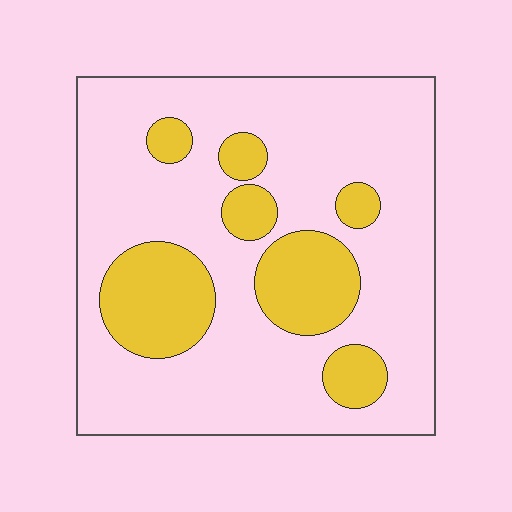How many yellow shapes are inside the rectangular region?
7.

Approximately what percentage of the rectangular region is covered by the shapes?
Approximately 25%.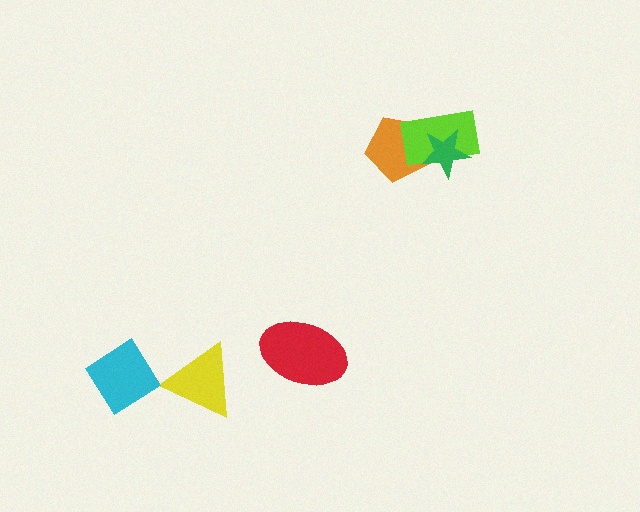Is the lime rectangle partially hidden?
Yes, it is partially covered by another shape.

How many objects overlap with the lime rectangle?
2 objects overlap with the lime rectangle.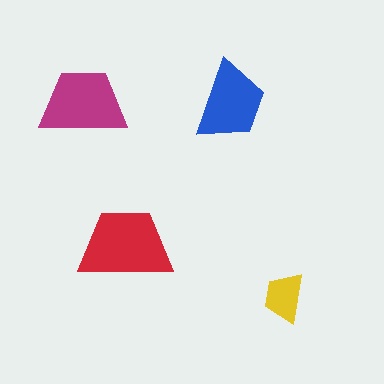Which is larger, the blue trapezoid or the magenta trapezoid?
The magenta one.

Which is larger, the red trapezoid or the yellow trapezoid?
The red one.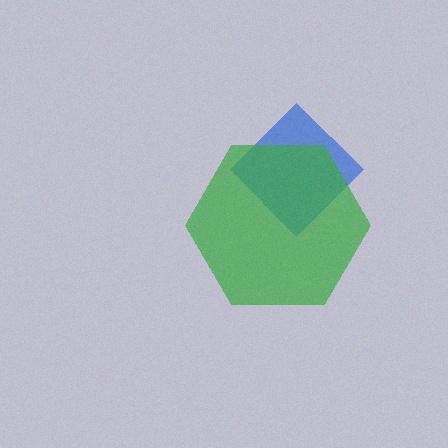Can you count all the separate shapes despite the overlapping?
Yes, there are 2 separate shapes.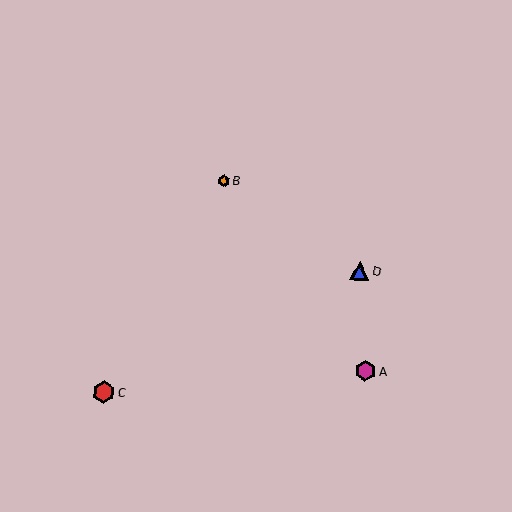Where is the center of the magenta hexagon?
The center of the magenta hexagon is at (365, 371).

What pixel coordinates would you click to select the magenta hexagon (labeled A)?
Click at (365, 371) to select the magenta hexagon A.